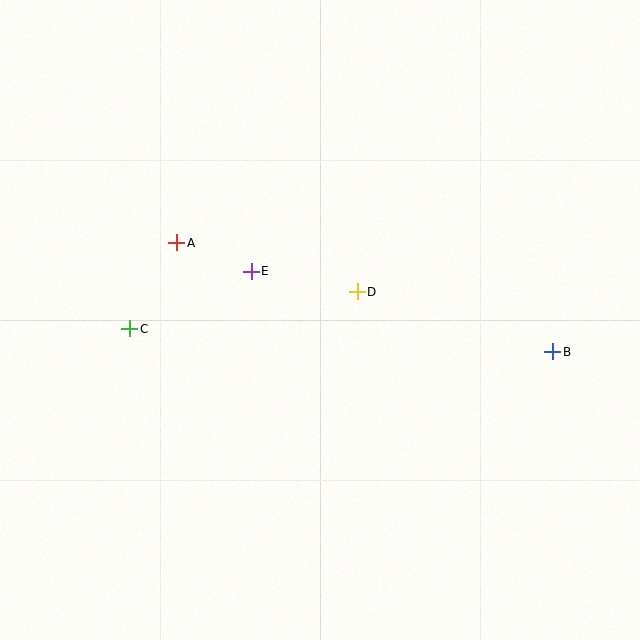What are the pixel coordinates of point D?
Point D is at (357, 292).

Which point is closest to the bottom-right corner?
Point B is closest to the bottom-right corner.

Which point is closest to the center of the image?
Point D at (357, 292) is closest to the center.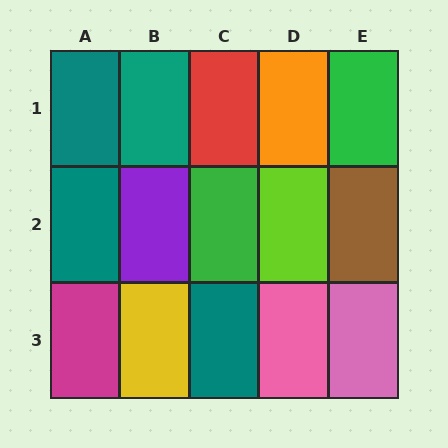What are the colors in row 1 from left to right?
Teal, teal, red, orange, green.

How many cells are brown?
1 cell is brown.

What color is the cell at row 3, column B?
Yellow.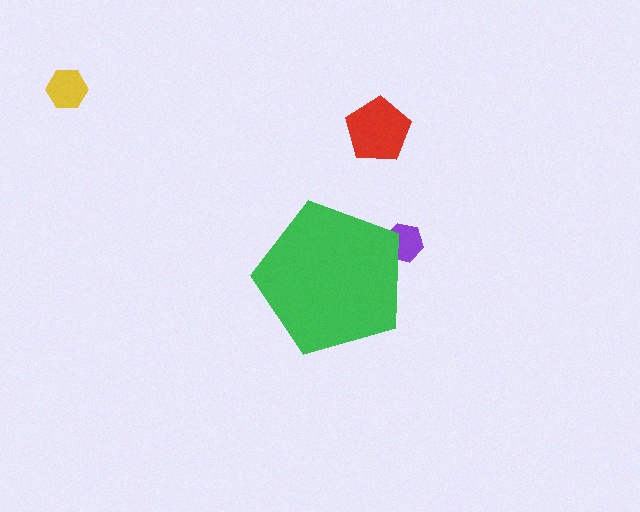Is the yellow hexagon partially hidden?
No, the yellow hexagon is fully visible.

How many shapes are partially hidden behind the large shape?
1 shape is partially hidden.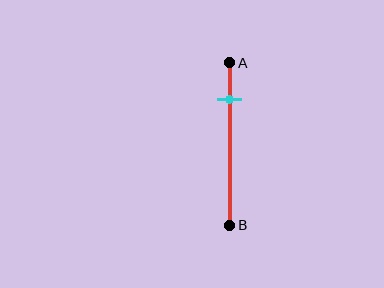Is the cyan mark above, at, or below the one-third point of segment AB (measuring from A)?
The cyan mark is above the one-third point of segment AB.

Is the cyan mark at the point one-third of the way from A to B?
No, the mark is at about 20% from A, not at the 33% one-third point.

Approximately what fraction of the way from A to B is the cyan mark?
The cyan mark is approximately 20% of the way from A to B.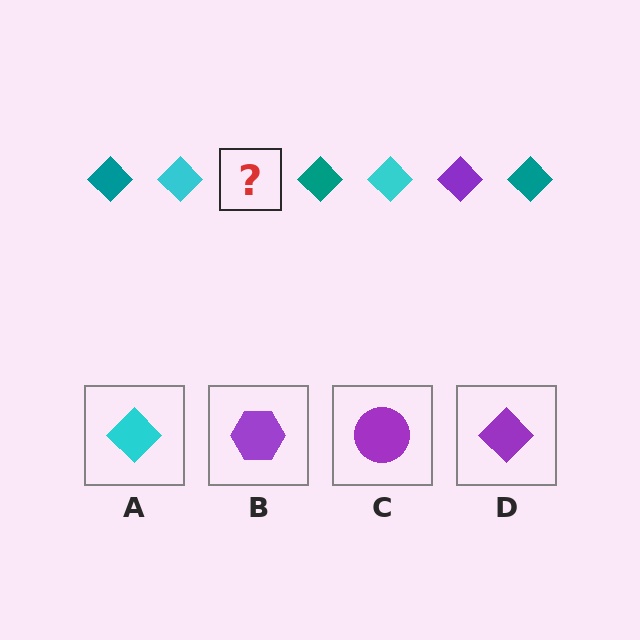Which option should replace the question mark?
Option D.